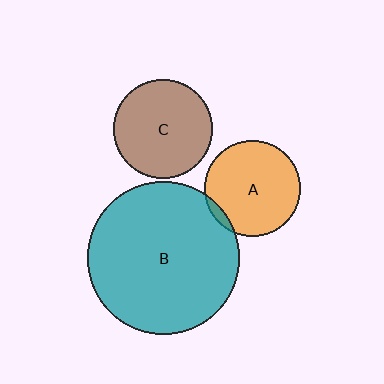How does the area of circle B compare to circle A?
Approximately 2.5 times.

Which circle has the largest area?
Circle B (teal).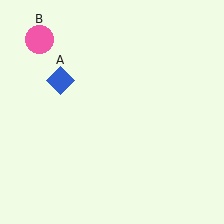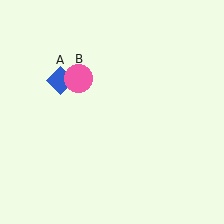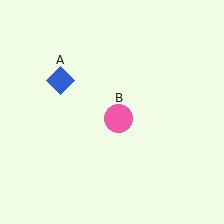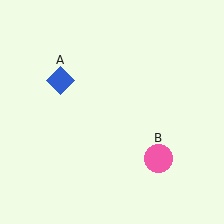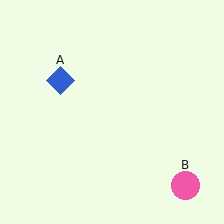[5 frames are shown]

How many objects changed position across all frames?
1 object changed position: pink circle (object B).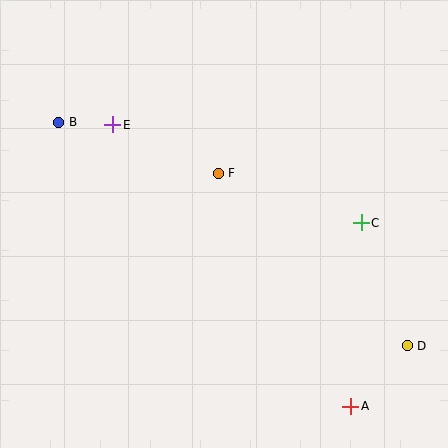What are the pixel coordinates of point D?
Point D is at (407, 346).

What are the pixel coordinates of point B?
Point B is at (59, 122).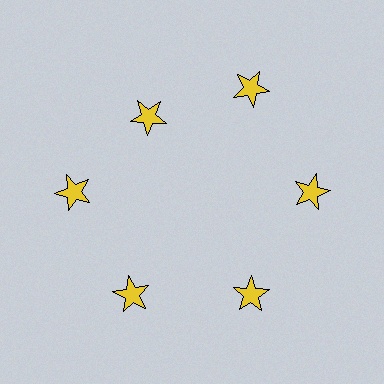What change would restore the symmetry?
The symmetry would be restored by moving it outward, back onto the ring so that all 6 stars sit at equal angles and equal distance from the center.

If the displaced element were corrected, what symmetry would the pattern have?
It would have 6-fold rotational symmetry — the pattern would map onto itself every 60 degrees.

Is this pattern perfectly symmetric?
No. The 6 yellow stars are arranged in a ring, but one element near the 11 o'clock position is pulled inward toward the center, breaking the 6-fold rotational symmetry.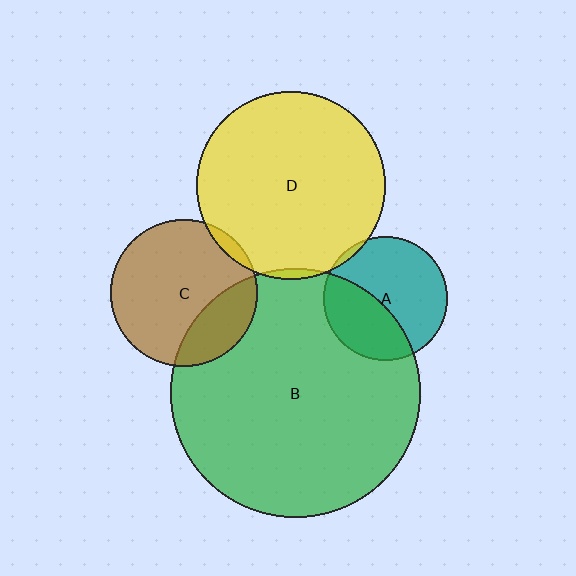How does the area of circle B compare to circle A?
Approximately 4.1 times.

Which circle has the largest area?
Circle B (green).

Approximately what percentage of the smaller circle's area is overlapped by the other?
Approximately 5%.